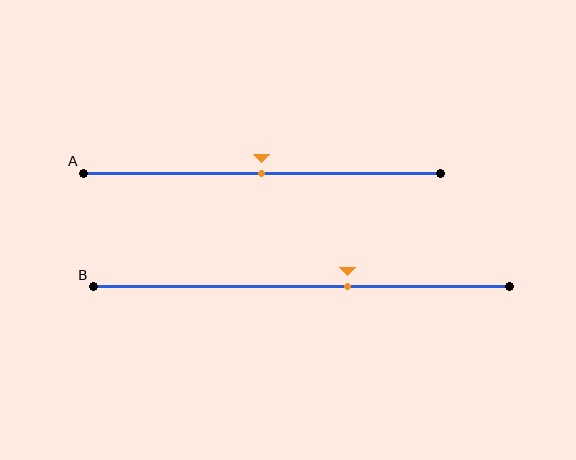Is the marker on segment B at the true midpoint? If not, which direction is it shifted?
No, the marker on segment B is shifted to the right by about 11% of the segment length.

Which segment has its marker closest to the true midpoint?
Segment A has its marker closest to the true midpoint.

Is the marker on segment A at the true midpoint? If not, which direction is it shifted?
Yes, the marker on segment A is at the true midpoint.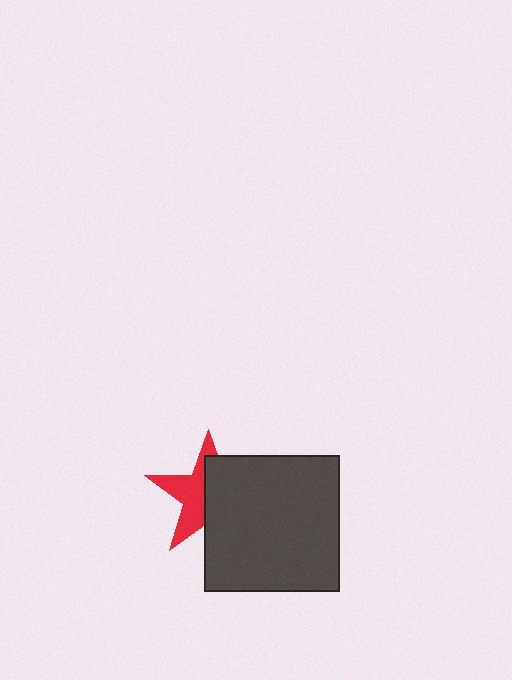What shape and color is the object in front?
The object in front is a dark gray square.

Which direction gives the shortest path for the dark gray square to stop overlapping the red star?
Moving right gives the shortest separation.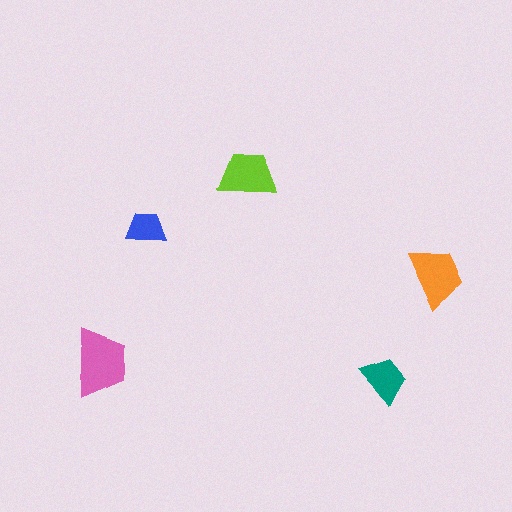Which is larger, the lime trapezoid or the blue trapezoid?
The lime one.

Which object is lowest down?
The teal trapezoid is bottommost.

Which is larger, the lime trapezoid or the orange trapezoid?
The orange one.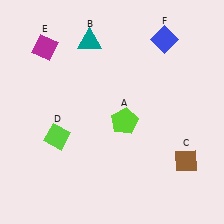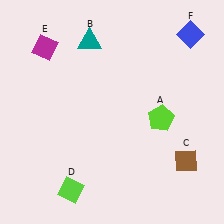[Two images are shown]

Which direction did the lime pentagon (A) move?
The lime pentagon (A) moved right.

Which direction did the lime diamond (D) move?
The lime diamond (D) moved down.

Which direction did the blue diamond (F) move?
The blue diamond (F) moved right.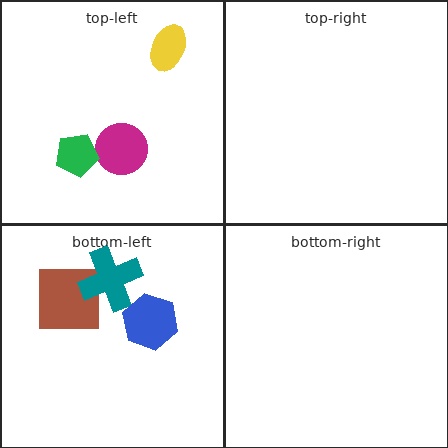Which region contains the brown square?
The bottom-left region.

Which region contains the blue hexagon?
The bottom-left region.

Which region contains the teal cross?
The bottom-left region.